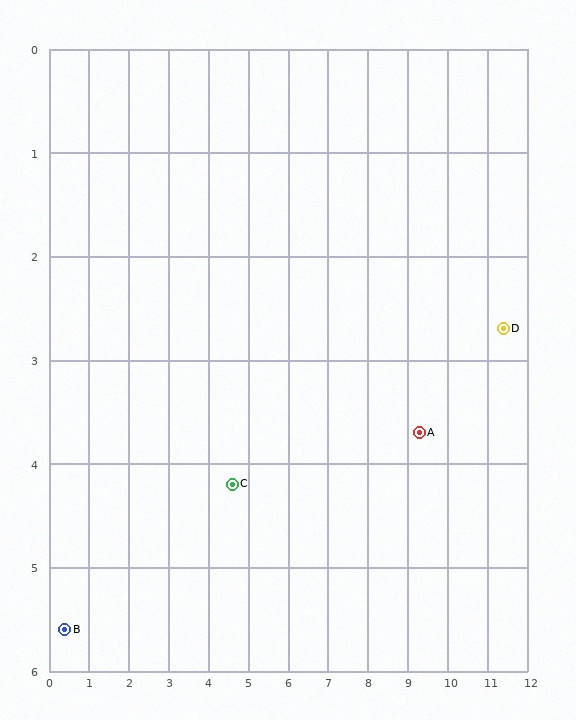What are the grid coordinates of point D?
Point D is at approximately (11.4, 2.7).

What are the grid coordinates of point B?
Point B is at approximately (0.4, 5.6).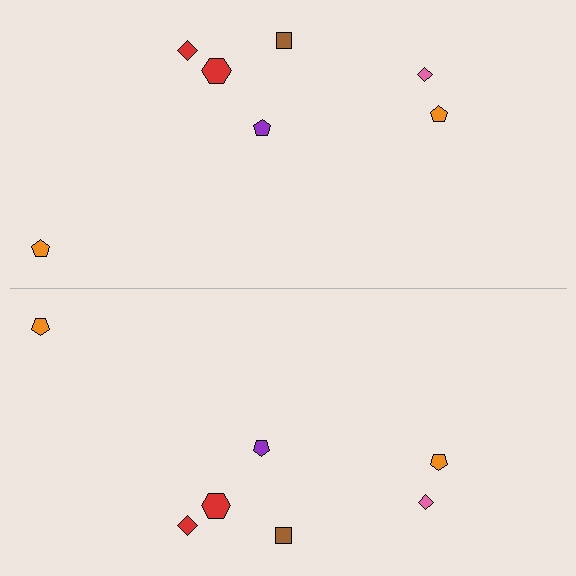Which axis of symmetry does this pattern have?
The pattern has a horizontal axis of symmetry running through the center of the image.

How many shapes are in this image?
There are 14 shapes in this image.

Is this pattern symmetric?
Yes, this pattern has bilateral (reflection) symmetry.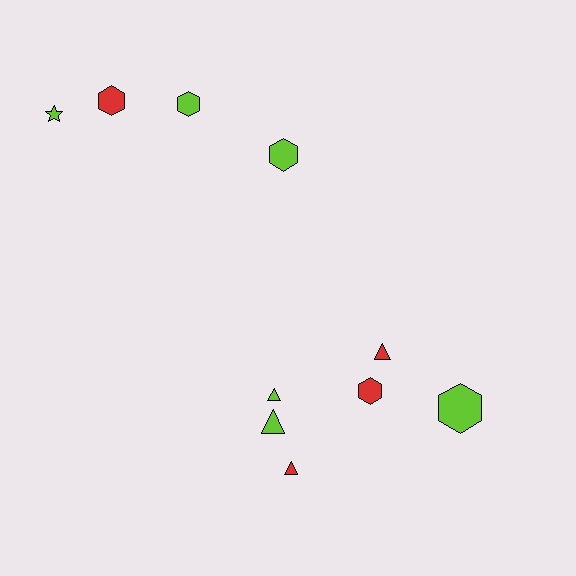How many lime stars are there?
There is 1 lime star.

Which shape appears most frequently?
Hexagon, with 5 objects.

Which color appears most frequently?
Lime, with 6 objects.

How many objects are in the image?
There are 10 objects.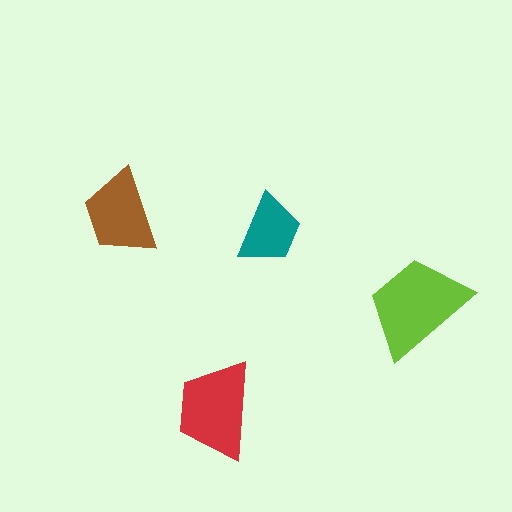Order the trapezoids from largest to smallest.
the lime one, the red one, the brown one, the teal one.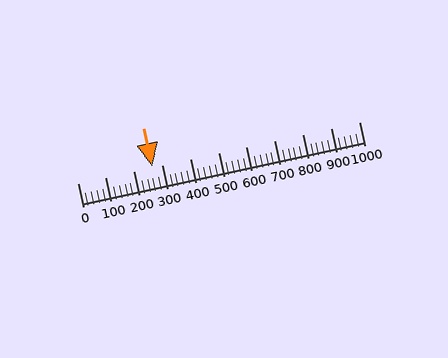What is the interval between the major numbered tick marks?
The major tick marks are spaced 100 units apart.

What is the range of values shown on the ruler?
The ruler shows values from 0 to 1000.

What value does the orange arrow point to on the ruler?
The orange arrow points to approximately 264.